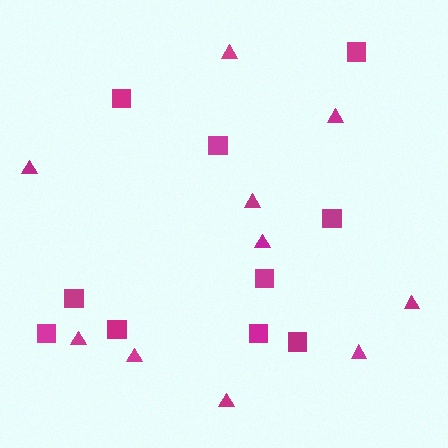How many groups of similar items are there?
There are 2 groups: one group of triangles (10) and one group of squares (10).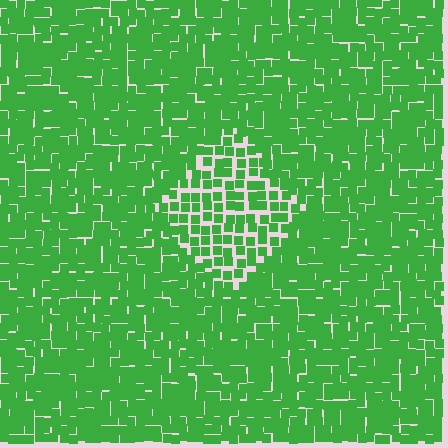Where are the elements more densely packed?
The elements are more densely packed outside the diamond boundary.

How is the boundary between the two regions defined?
The boundary is defined by a change in element density (approximately 1.7x ratio). All elements are the same color, size, and shape.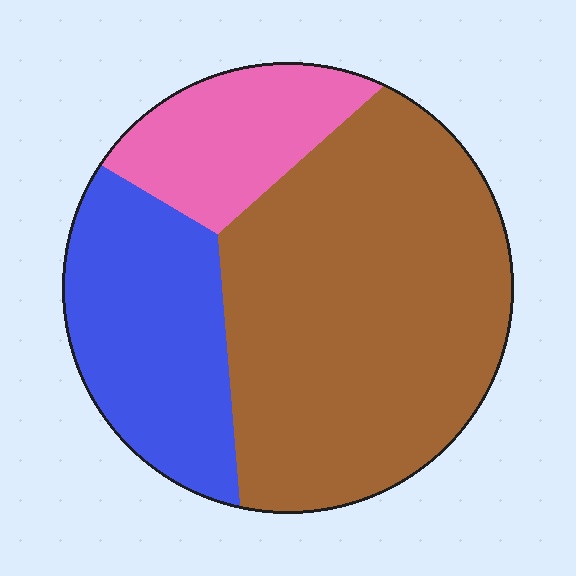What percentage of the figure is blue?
Blue covers about 25% of the figure.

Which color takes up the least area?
Pink, at roughly 15%.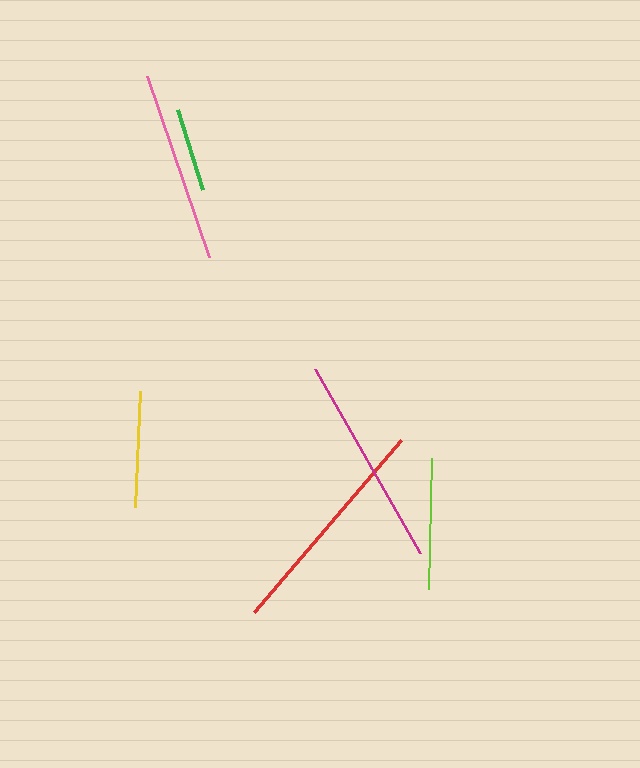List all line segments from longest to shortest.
From longest to shortest: red, magenta, pink, lime, yellow, green.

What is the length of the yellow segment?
The yellow segment is approximately 116 pixels long.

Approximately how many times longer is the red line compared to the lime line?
The red line is approximately 1.7 times the length of the lime line.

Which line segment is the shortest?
The green line is the shortest at approximately 84 pixels.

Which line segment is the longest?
The red line is the longest at approximately 227 pixels.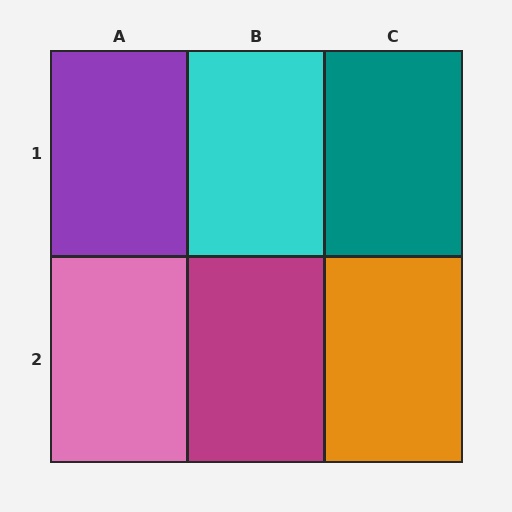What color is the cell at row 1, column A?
Purple.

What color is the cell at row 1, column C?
Teal.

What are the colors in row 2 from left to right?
Pink, magenta, orange.